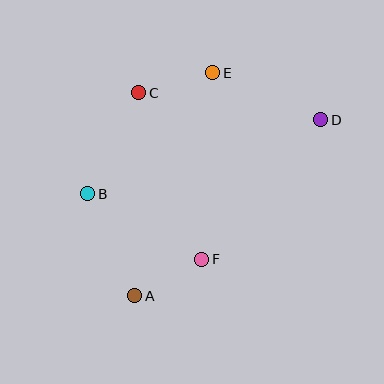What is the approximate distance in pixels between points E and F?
The distance between E and F is approximately 187 pixels.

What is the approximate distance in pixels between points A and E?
The distance between A and E is approximately 236 pixels.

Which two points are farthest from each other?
Points A and D are farthest from each other.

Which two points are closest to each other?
Points A and F are closest to each other.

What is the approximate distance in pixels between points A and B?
The distance between A and B is approximately 112 pixels.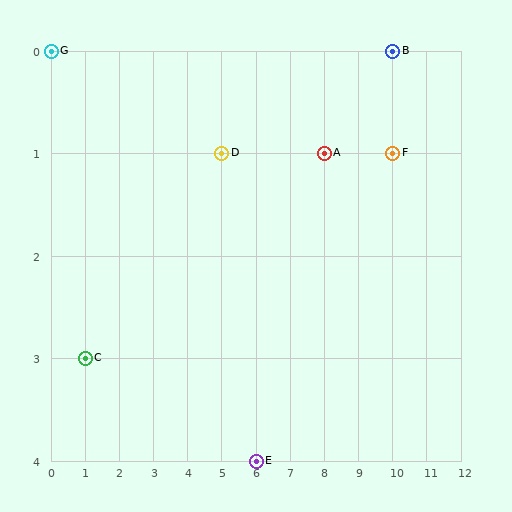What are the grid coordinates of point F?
Point F is at grid coordinates (10, 1).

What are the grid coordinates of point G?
Point G is at grid coordinates (0, 0).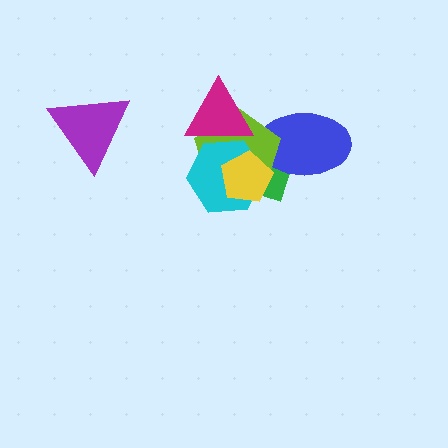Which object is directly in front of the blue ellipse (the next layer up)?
The lime pentagon is directly in front of the blue ellipse.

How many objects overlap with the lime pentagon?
5 objects overlap with the lime pentagon.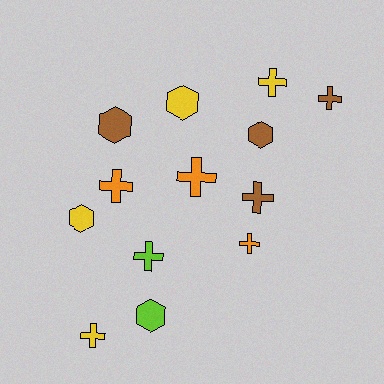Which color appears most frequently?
Yellow, with 4 objects.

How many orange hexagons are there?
There are no orange hexagons.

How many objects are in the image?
There are 13 objects.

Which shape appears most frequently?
Cross, with 8 objects.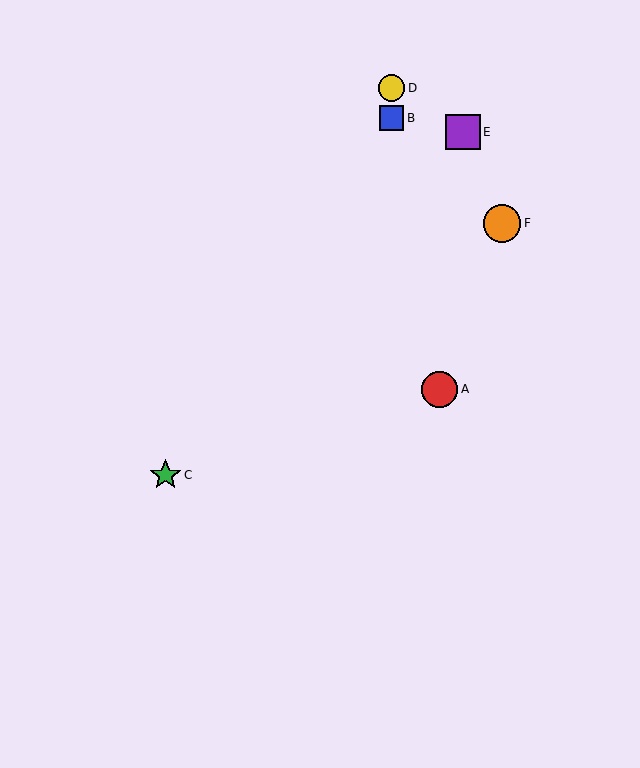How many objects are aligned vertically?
2 objects (B, D) are aligned vertically.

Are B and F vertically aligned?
No, B is at x≈392 and F is at x≈502.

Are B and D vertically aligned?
Yes, both are at x≈392.